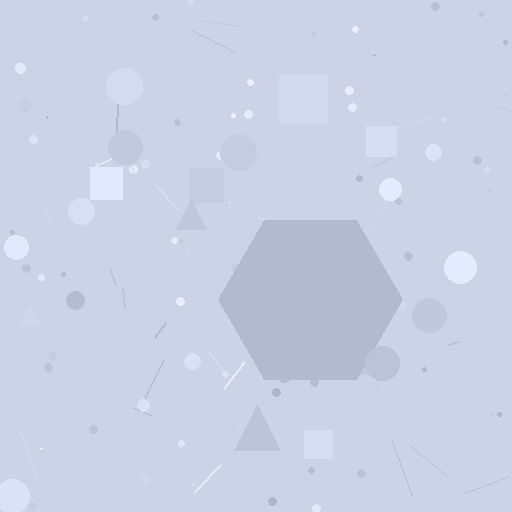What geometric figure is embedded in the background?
A hexagon is embedded in the background.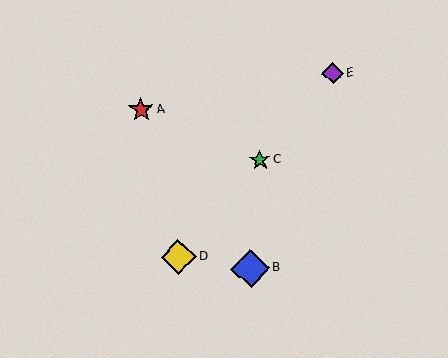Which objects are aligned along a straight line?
Objects C, D, E are aligned along a straight line.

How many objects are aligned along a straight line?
3 objects (C, D, E) are aligned along a straight line.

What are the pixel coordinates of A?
Object A is at (141, 110).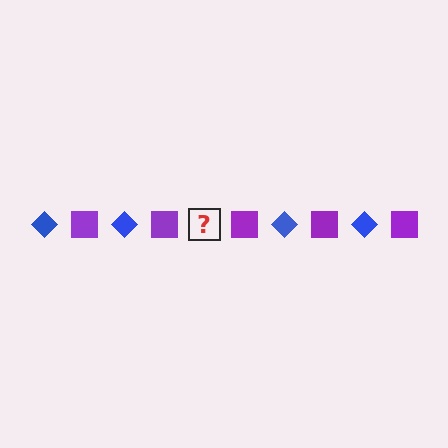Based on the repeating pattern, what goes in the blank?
The blank should be a blue diamond.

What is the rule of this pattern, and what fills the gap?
The rule is that the pattern alternates between blue diamond and purple square. The gap should be filled with a blue diamond.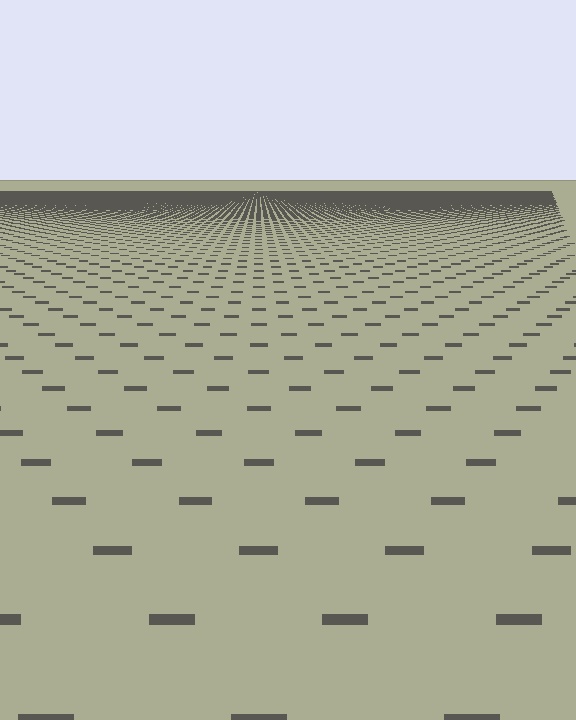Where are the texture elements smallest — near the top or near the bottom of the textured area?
Near the top.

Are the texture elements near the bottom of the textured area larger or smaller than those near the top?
Larger. Near the bottom, elements are closer to the viewer and appear at a bigger on-screen size.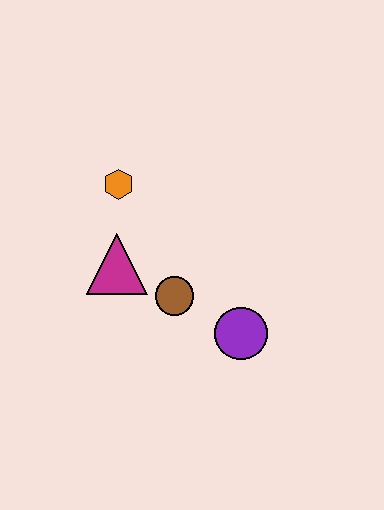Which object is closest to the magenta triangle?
The brown circle is closest to the magenta triangle.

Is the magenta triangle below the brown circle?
No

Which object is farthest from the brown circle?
The orange hexagon is farthest from the brown circle.